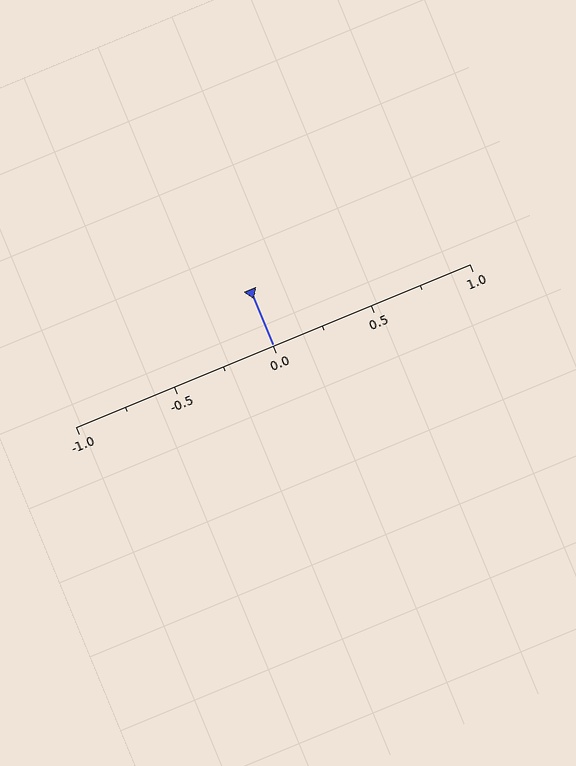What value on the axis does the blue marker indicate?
The marker indicates approximately 0.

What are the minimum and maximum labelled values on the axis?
The axis runs from -1.0 to 1.0.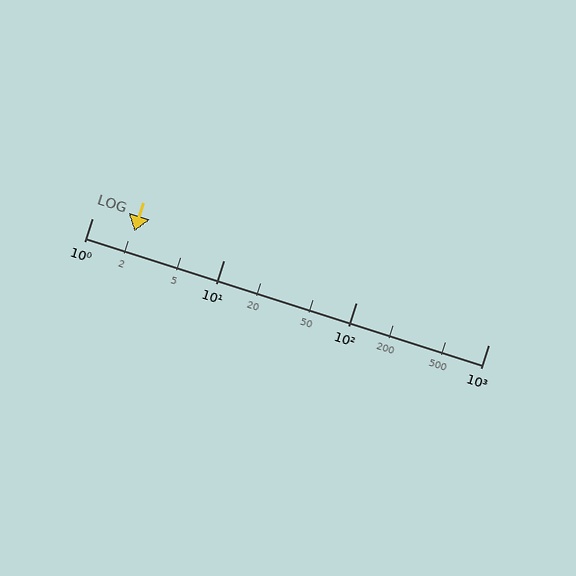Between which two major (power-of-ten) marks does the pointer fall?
The pointer is between 1 and 10.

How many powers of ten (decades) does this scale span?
The scale spans 3 decades, from 1 to 1000.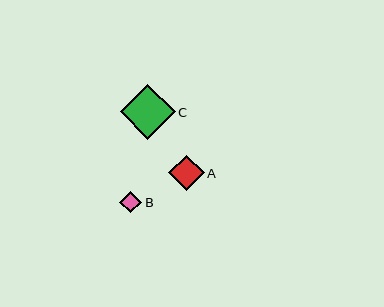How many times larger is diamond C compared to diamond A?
Diamond C is approximately 1.5 times the size of diamond A.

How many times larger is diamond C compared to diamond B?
Diamond C is approximately 2.5 times the size of diamond B.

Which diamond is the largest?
Diamond C is the largest with a size of approximately 55 pixels.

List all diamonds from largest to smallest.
From largest to smallest: C, A, B.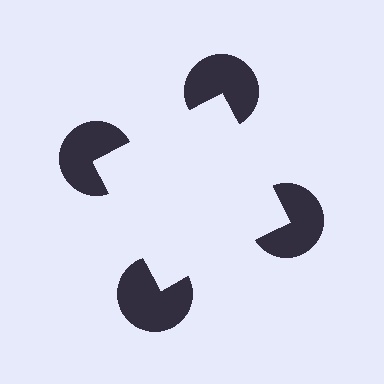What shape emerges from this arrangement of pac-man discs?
An illusory square — its edges are inferred from the aligned wedge cuts in the pac-man discs, not physically drawn.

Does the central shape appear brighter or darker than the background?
It typically appears slightly brighter than the background, even though no actual brightness change is drawn.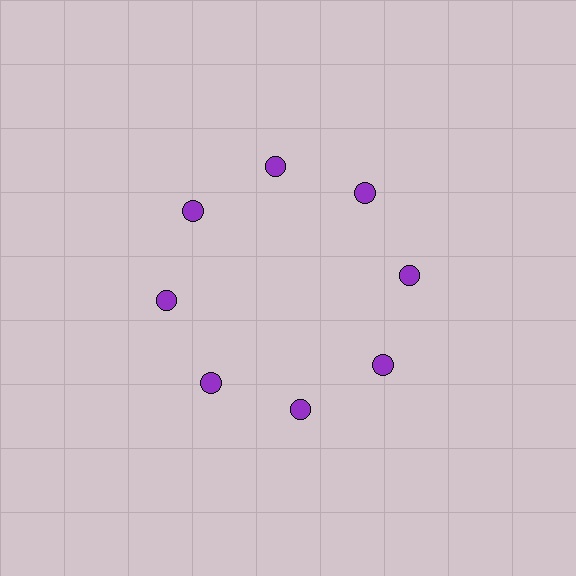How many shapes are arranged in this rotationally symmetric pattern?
There are 8 shapes, arranged in 8 groups of 1.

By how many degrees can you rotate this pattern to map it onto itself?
The pattern maps onto itself every 45 degrees of rotation.